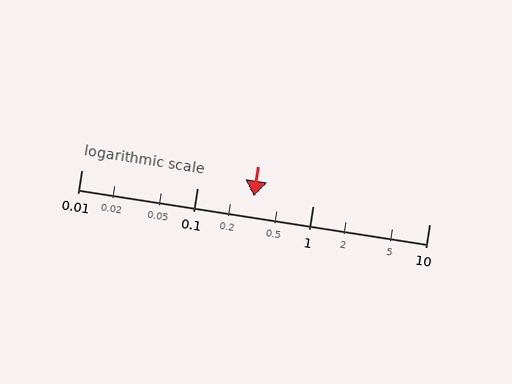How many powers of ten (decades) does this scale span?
The scale spans 3 decades, from 0.01 to 10.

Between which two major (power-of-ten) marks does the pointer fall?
The pointer is between 0.1 and 1.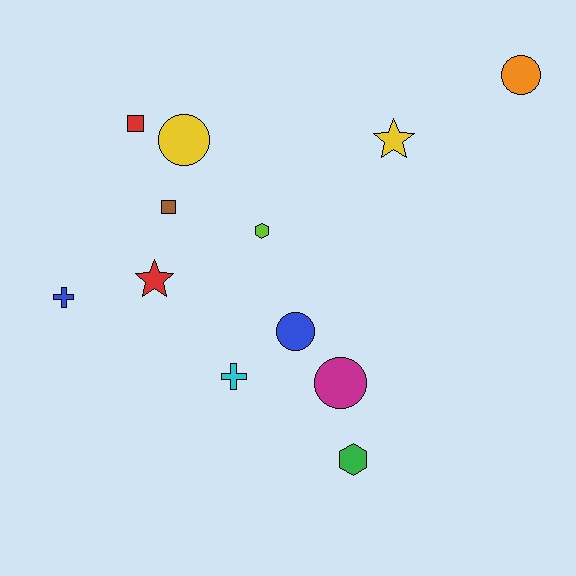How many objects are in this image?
There are 12 objects.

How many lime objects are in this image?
There is 1 lime object.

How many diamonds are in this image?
There are no diamonds.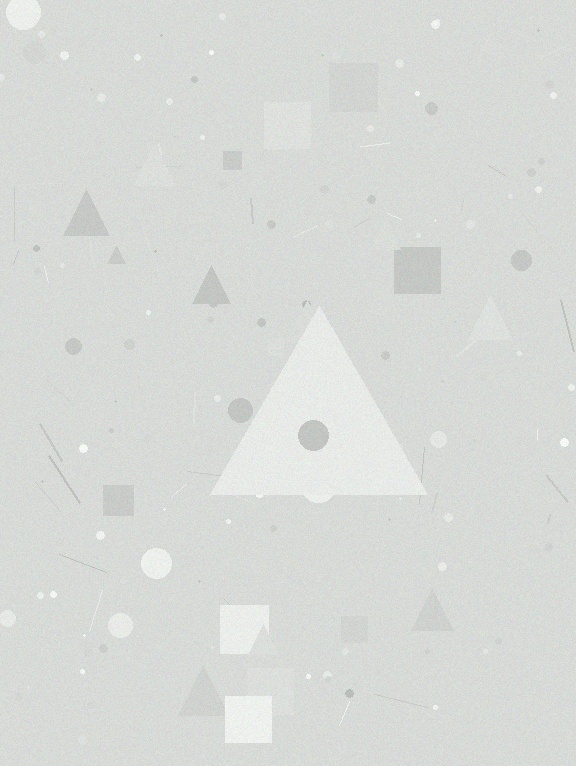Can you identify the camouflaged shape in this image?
The camouflaged shape is a triangle.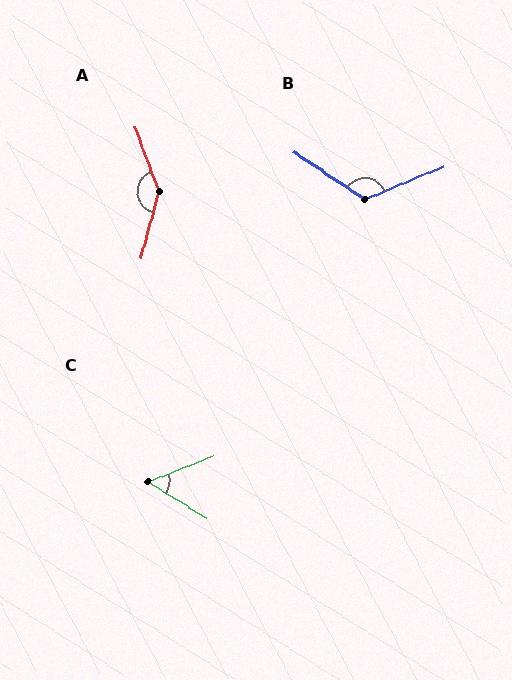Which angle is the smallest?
C, at approximately 53 degrees.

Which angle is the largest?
A, at approximately 145 degrees.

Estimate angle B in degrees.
Approximately 124 degrees.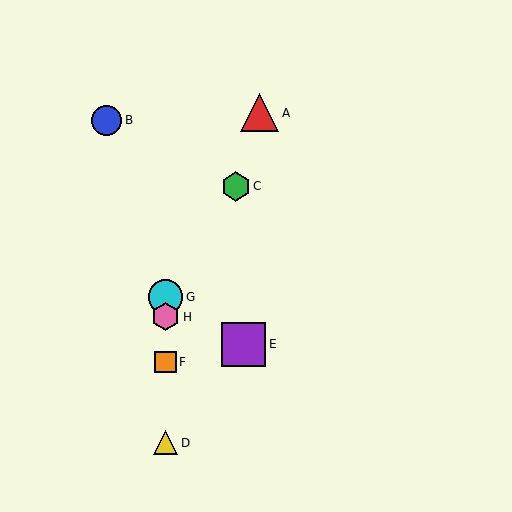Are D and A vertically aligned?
No, D is at x≈165 and A is at x≈260.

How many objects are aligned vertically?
4 objects (D, F, G, H) are aligned vertically.